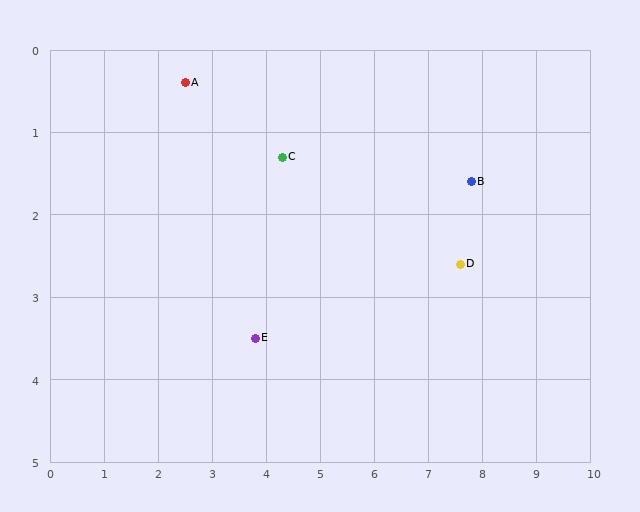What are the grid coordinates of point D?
Point D is at approximately (7.6, 2.6).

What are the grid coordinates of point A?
Point A is at approximately (2.5, 0.4).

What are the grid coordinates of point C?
Point C is at approximately (4.3, 1.3).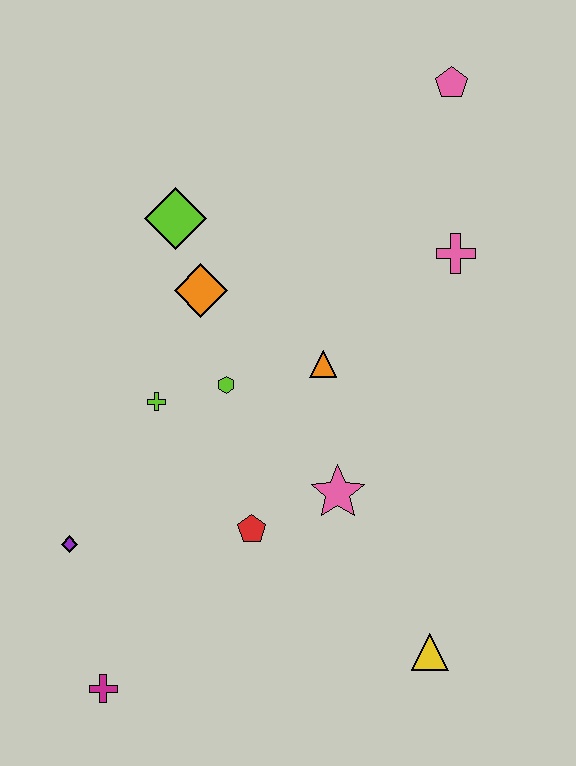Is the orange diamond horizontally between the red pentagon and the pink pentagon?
No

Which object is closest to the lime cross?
The lime hexagon is closest to the lime cross.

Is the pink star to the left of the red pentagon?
No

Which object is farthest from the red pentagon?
The pink pentagon is farthest from the red pentagon.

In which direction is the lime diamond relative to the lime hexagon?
The lime diamond is above the lime hexagon.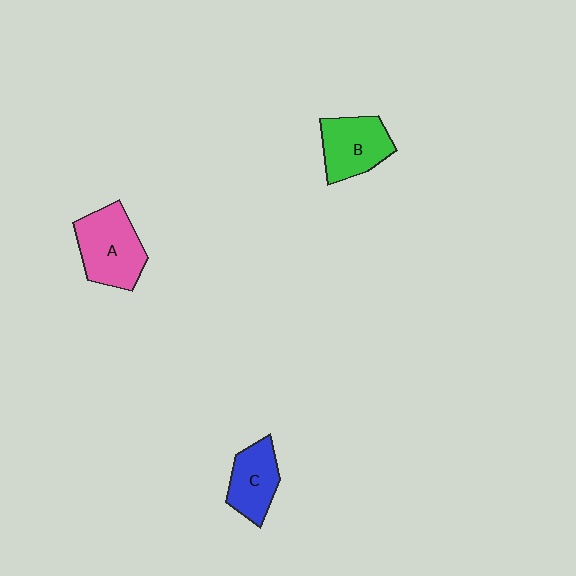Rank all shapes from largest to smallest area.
From largest to smallest: A (pink), B (green), C (blue).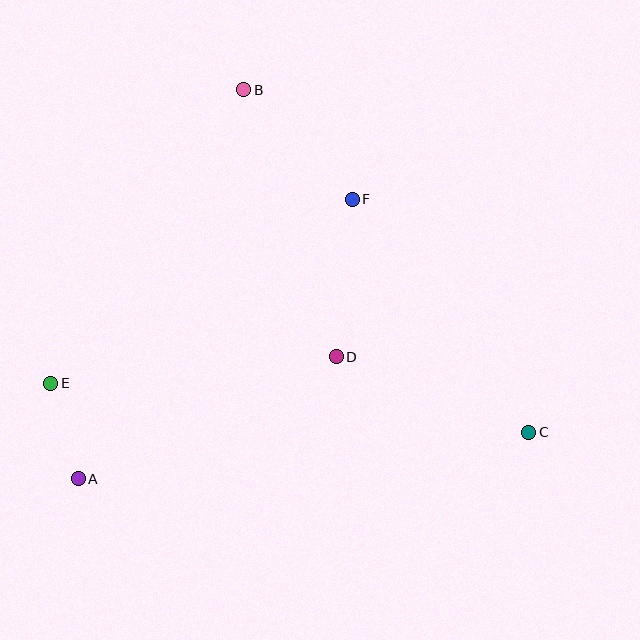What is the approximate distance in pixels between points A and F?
The distance between A and F is approximately 391 pixels.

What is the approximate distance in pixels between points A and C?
The distance between A and C is approximately 453 pixels.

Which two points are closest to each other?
Points A and E are closest to each other.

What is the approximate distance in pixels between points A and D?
The distance between A and D is approximately 285 pixels.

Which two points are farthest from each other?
Points C and E are farthest from each other.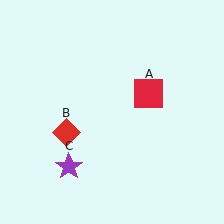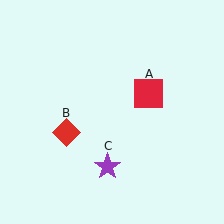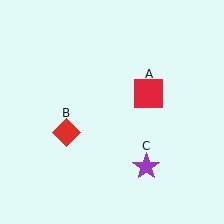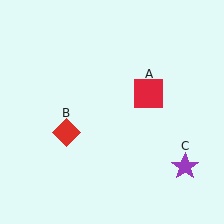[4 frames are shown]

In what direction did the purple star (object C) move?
The purple star (object C) moved right.